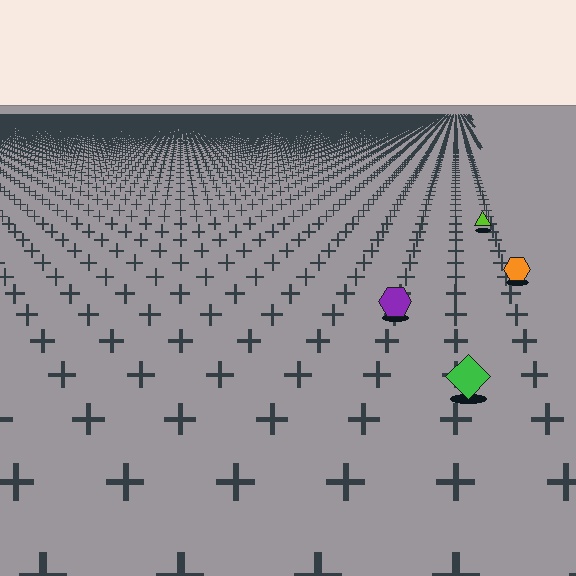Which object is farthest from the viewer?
The lime triangle is farthest from the viewer. It appears smaller and the ground texture around it is denser.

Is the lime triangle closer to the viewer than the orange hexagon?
No. The orange hexagon is closer — you can tell from the texture gradient: the ground texture is coarser near it.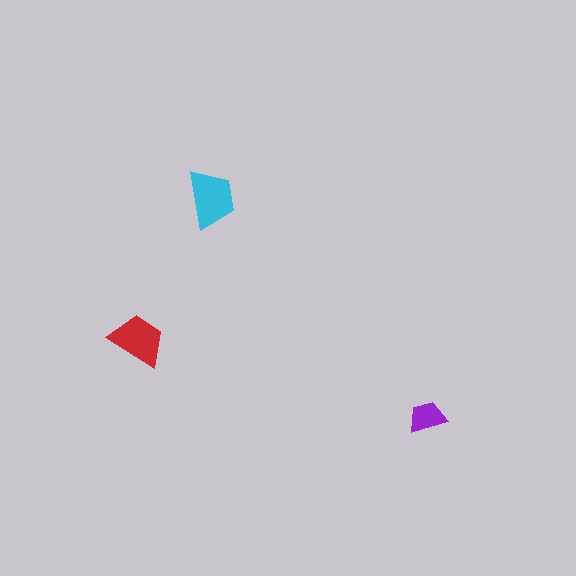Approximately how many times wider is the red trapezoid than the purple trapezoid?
About 1.5 times wider.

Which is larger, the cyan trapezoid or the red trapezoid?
The cyan one.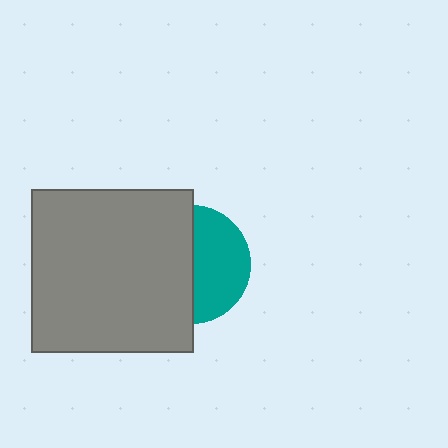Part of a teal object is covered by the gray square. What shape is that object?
It is a circle.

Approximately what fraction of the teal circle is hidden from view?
Roughly 52% of the teal circle is hidden behind the gray square.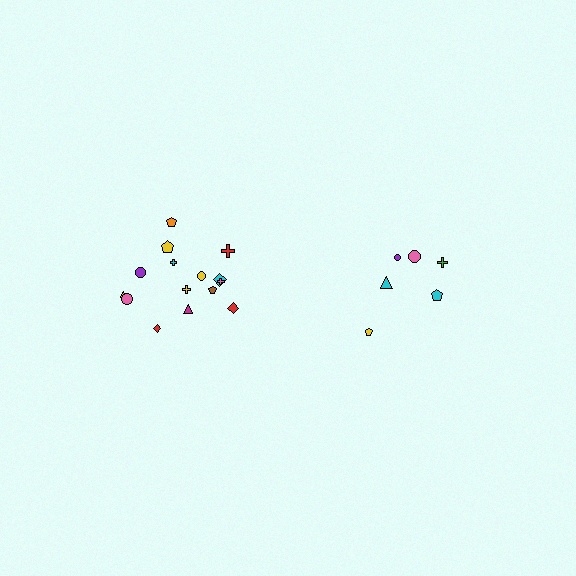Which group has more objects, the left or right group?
The left group.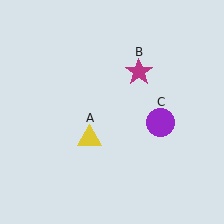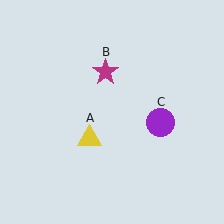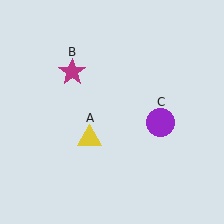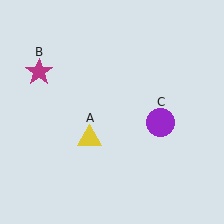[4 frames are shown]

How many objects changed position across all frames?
1 object changed position: magenta star (object B).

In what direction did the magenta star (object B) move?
The magenta star (object B) moved left.